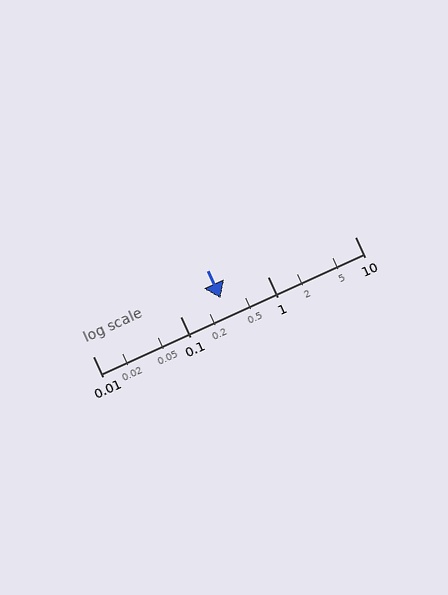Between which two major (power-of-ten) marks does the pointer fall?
The pointer is between 0.1 and 1.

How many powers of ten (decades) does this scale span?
The scale spans 3 decades, from 0.01 to 10.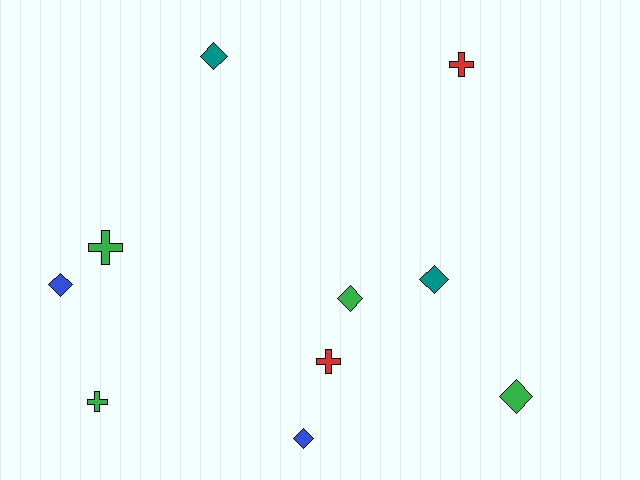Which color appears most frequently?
Green, with 4 objects.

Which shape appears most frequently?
Diamond, with 6 objects.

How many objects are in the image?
There are 10 objects.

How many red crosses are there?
There are 2 red crosses.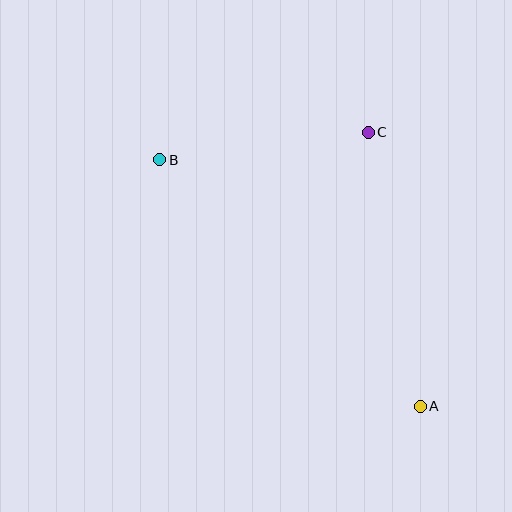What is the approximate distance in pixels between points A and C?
The distance between A and C is approximately 279 pixels.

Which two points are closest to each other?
Points B and C are closest to each other.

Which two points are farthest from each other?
Points A and B are farthest from each other.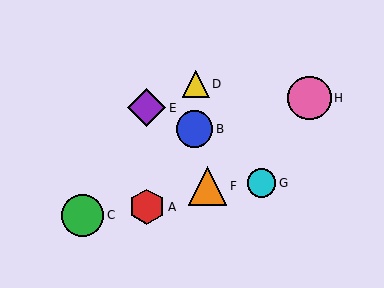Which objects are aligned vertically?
Objects A, E are aligned vertically.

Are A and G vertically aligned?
No, A is at x≈147 and G is at x≈262.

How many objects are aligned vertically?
2 objects (A, E) are aligned vertically.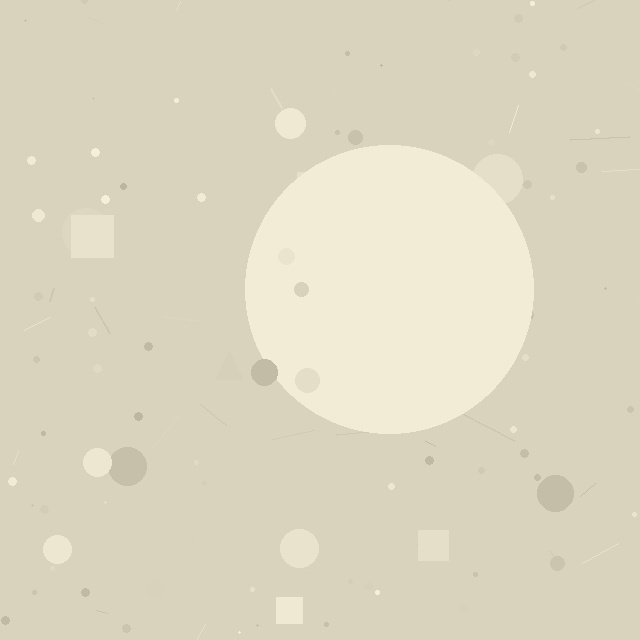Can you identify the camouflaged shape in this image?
The camouflaged shape is a circle.